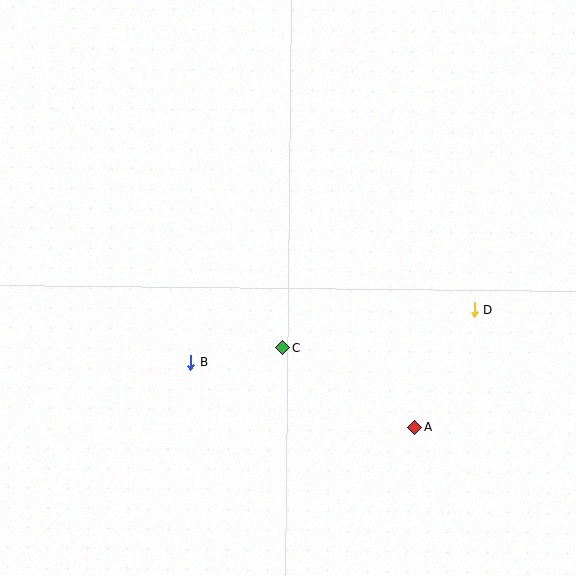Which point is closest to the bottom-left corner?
Point B is closest to the bottom-left corner.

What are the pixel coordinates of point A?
Point A is at (414, 427).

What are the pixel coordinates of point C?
Point C is at (283, 348).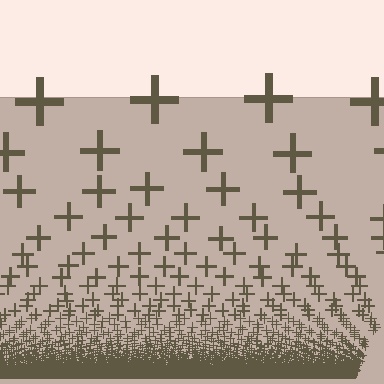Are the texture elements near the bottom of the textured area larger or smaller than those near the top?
Smaller. The gradient is inverted — elements near the bottom are smaller and denser.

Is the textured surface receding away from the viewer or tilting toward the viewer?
The surface appears to tilt toward the viewer. Texture elements get larger and sparser toward the top.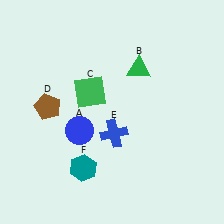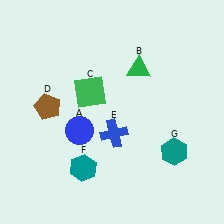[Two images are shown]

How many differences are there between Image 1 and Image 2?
There is 1 difference between the two images.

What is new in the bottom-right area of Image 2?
A teal hexagon (G) was added in the bottom-right area of Image 2.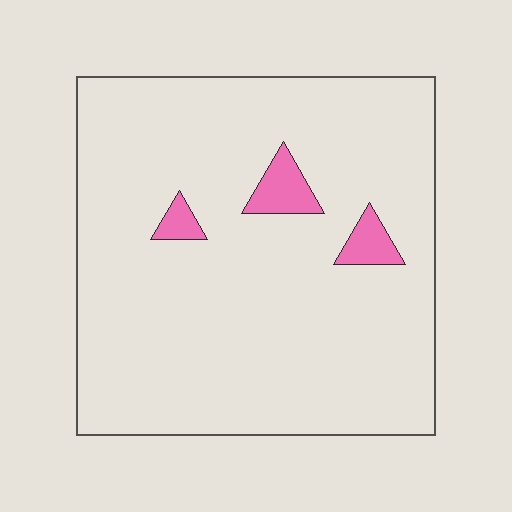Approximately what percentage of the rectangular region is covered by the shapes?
Approximately 5%.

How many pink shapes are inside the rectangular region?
3.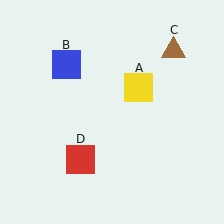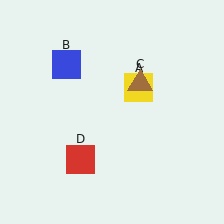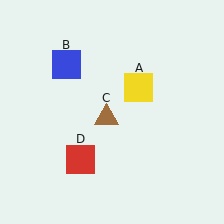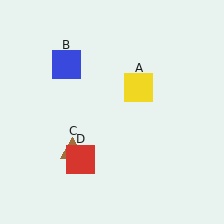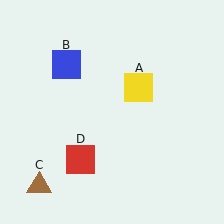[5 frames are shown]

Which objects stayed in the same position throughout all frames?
Yellow square (object A) and blue square (object B) and red square (object D) remained stationary.